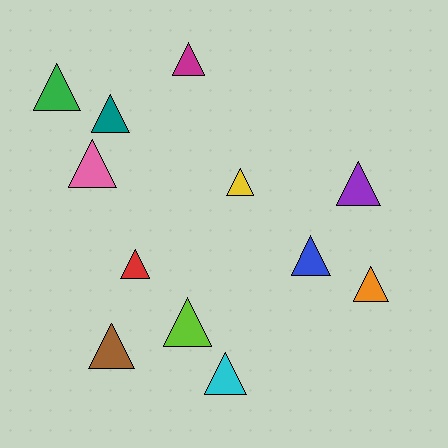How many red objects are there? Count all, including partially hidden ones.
There is 1 red object.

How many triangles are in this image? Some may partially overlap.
There are 12 triangles.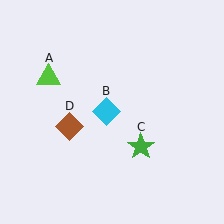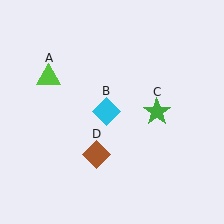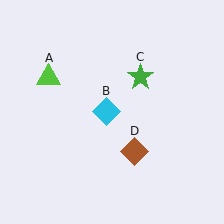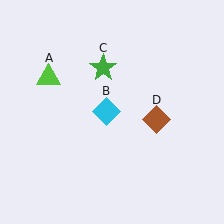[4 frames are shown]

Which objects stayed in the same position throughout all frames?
Lime triangle (object A) and cyan diamond (object B) remained stationary.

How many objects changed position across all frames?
2 objects changed position: green star (object C), brown diamond (object D).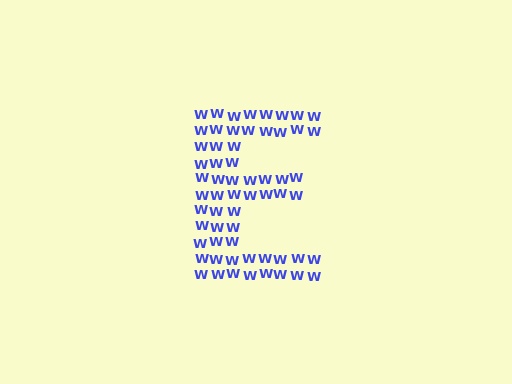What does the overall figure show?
The overall figure shows the letter E.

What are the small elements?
The small elements are letter W's.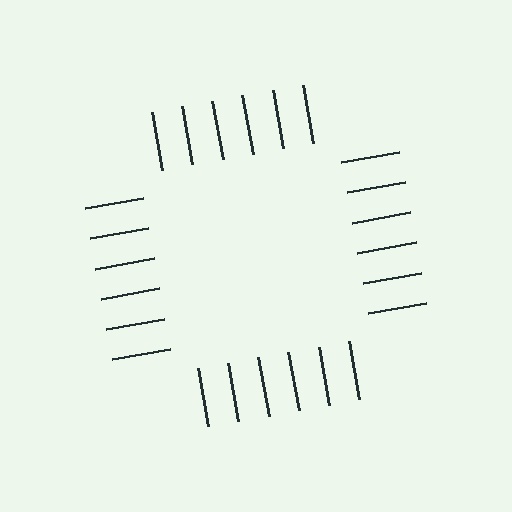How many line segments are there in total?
24 — 6 along each of the 4 edges.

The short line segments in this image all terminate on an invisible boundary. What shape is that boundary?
An illusory square — the line segments terminate on its edges but no continuous stroke is drawn.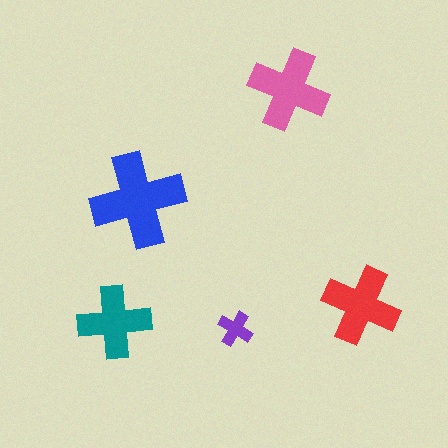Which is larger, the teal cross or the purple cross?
The teal one.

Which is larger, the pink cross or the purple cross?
The pink one.